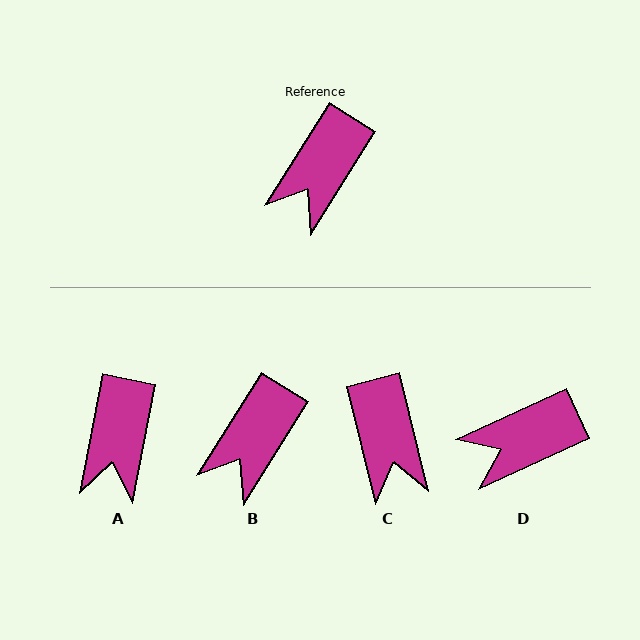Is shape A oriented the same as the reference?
No, it is off by about 21 degrees.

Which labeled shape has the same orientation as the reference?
B.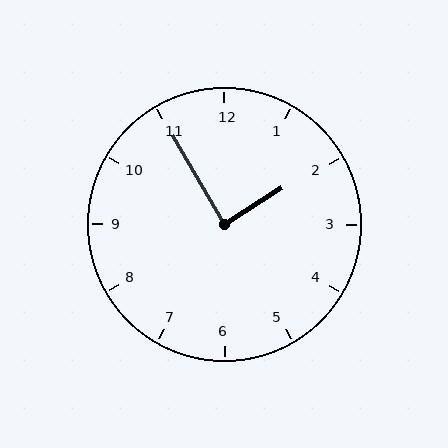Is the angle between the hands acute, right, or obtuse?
It is right.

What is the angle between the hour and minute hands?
Approximately 88 degrees.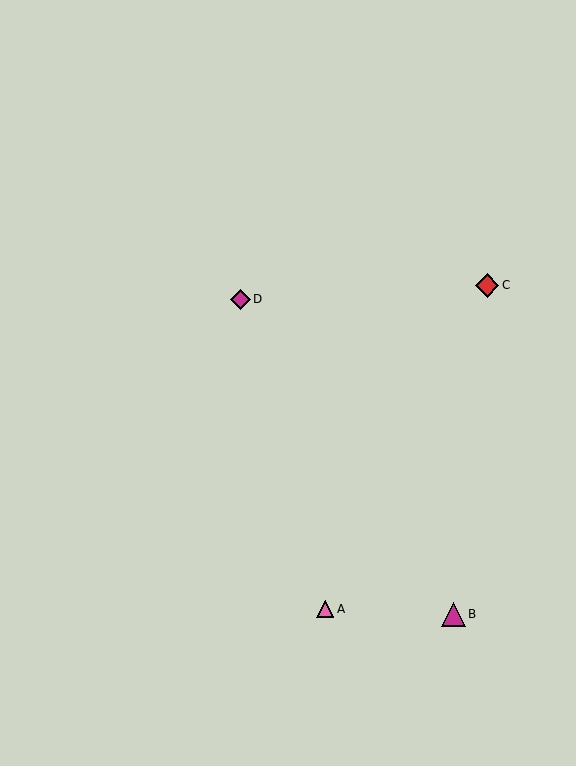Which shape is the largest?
The red diamond (labeled C) is the largest.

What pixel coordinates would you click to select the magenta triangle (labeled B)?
Click at (453, 614) to select the magenta triangle B.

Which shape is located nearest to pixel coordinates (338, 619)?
The pink triangle (labeled A) at (325, 609) is nearest to that location.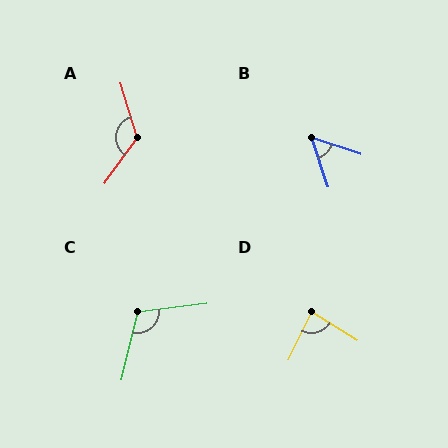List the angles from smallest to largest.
B (54°), D (84°), C (111°), A (127°).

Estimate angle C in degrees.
Approximately 111 degrees.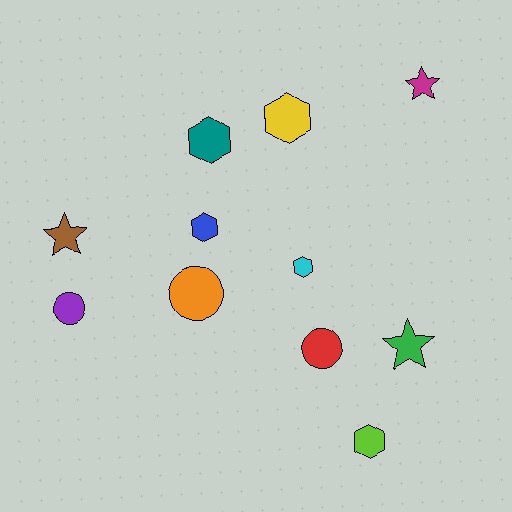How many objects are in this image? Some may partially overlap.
There are 11 objects.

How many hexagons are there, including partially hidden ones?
There are 5 hexagons.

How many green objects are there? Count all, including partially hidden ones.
There is 1 green object.